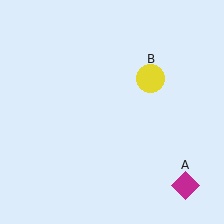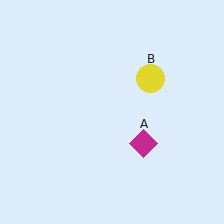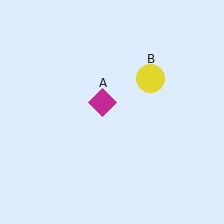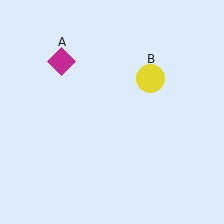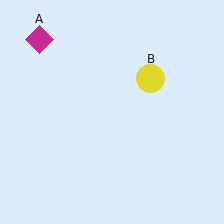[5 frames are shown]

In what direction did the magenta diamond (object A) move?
The magenta diamond (object A) moved up and to the left.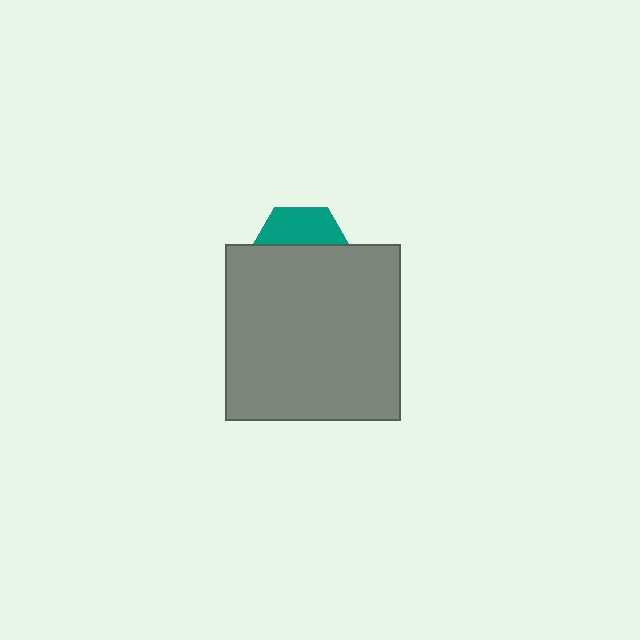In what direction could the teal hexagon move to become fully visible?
The teal hexagon could move up. That would shift it out from behind the gray square entirely.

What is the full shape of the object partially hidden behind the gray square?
The partially hidden object is a teal hexagon.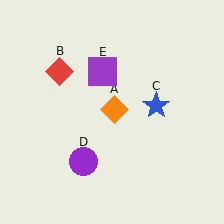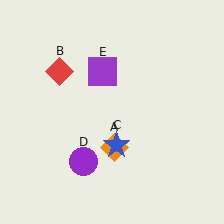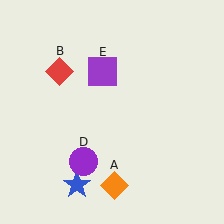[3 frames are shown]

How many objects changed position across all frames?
2 objects changed position: orange diamond (object A), blue star (object C).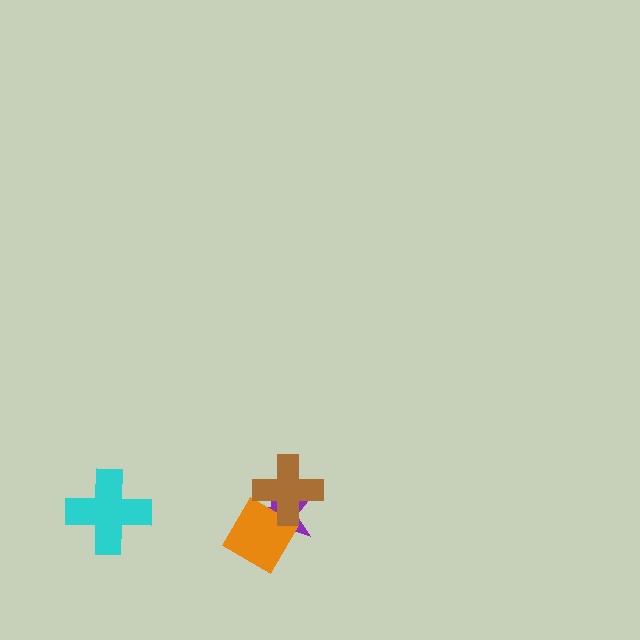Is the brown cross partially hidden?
No, no other shape covers it.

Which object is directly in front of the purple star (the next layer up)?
The orange diamond is directly in front of the purple star.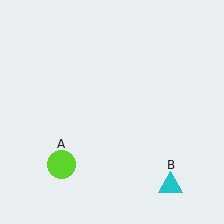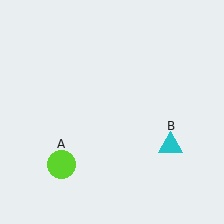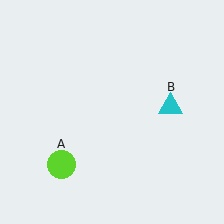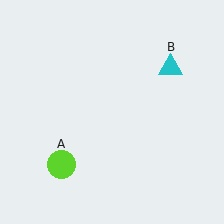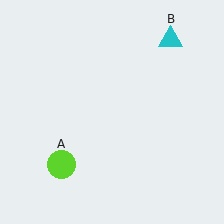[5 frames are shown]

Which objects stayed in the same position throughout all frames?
Lime circle (object A) remained stationary.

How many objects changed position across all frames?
1 object changed position: cyan triangle (object B).